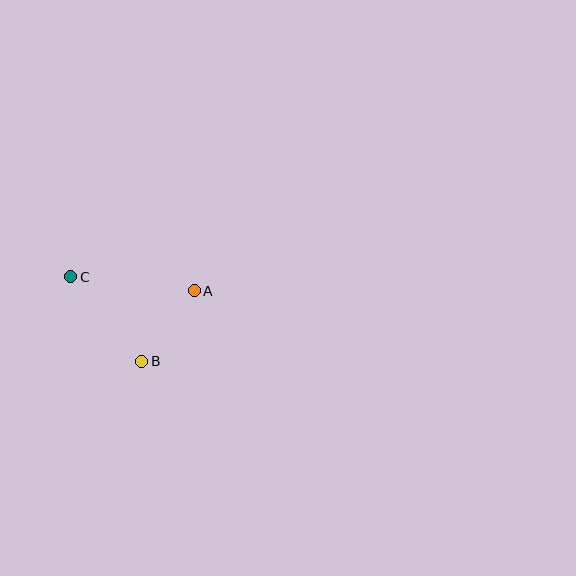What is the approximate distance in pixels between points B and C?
The distance between B and C is approximately 110 pixels.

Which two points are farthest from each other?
Points A and C are farthest from each other.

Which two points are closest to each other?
Points A and B are closest to each other.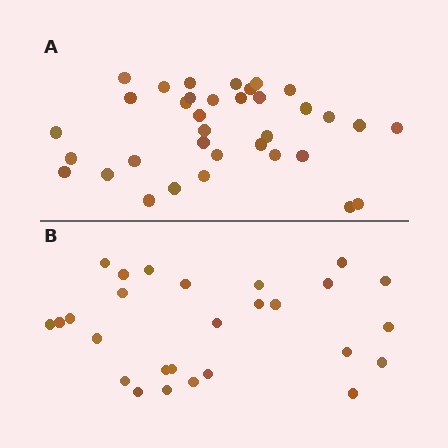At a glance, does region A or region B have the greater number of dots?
Region A (the top region) has more dots.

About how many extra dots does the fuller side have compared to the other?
Region A has roughly 8 or so more dots than region B.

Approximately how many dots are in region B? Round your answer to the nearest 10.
About 30 dots. (The exact count is 27, which rounds to 30.)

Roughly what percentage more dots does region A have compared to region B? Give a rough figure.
About 30% more.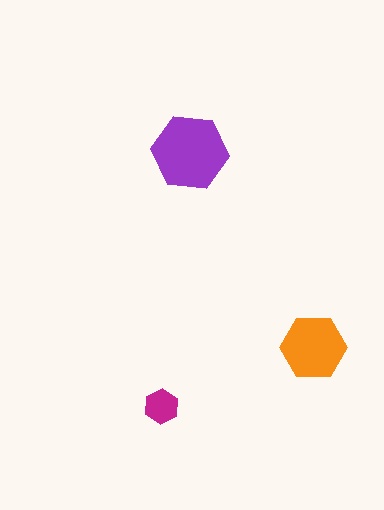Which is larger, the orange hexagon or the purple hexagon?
The purple one.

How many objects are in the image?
There are 3 objects in the image.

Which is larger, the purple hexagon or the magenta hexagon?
The purple one.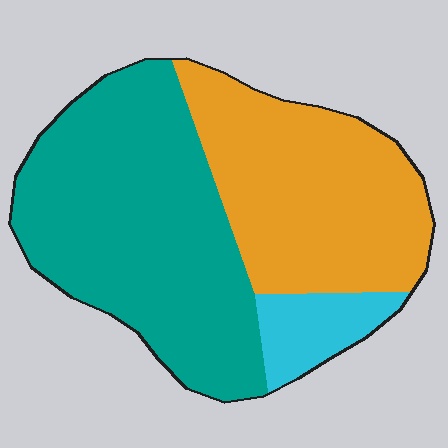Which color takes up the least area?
Cyan, at roughly 10%.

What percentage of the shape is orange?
Orange covers around 40% of the shape.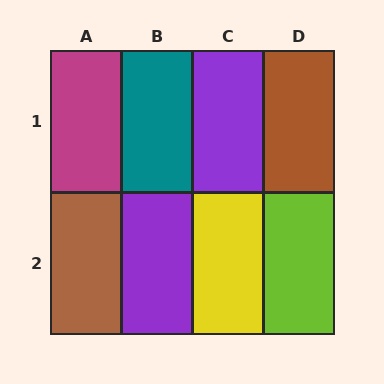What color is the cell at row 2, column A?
Brown.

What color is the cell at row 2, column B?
Purple.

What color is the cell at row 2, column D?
Lime.